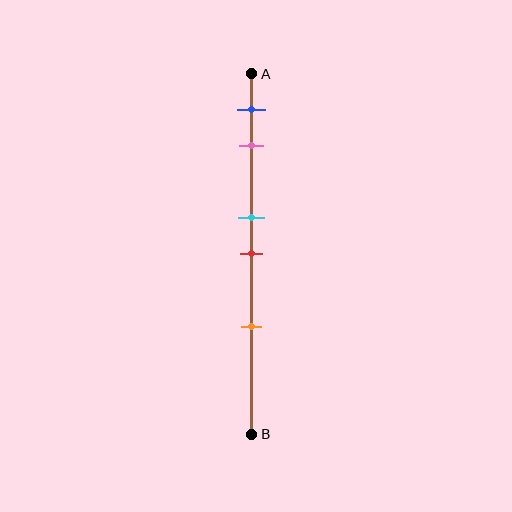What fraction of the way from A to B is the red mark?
The red mark is approximately 50% (0.5) of the way from A to B.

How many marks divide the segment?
There are 5 marks dividing the segment.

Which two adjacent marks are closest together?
The cyan and red marks are the closest adjacent pair.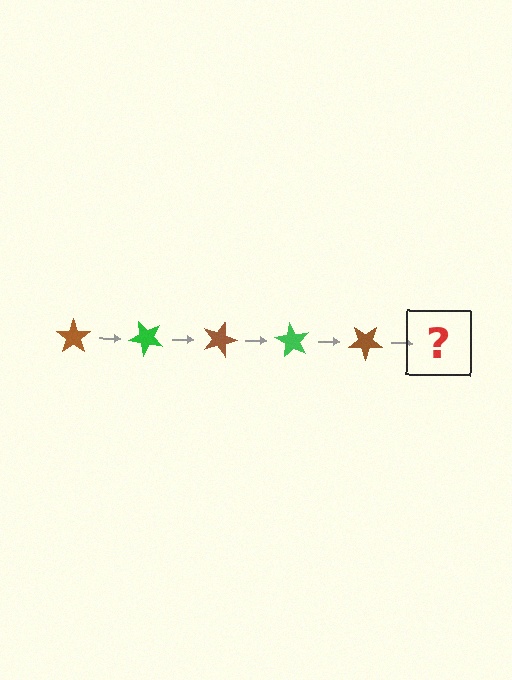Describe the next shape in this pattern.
It should be a green star, rotated 225 degrees from the start.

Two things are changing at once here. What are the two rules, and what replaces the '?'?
The two rules are that it rotates 45 degrees each step and the color cycles through brown and green. The '?' should be a green star, rotated 225 degrees from the start.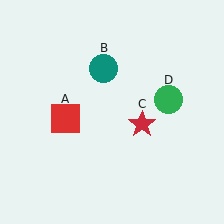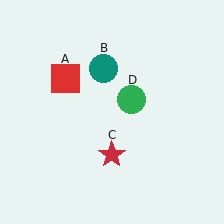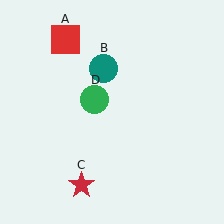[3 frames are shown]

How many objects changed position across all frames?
3 objects changed position: red square (object A), red star (object C), green circle (object D).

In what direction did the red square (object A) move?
The red square (object A) moved up.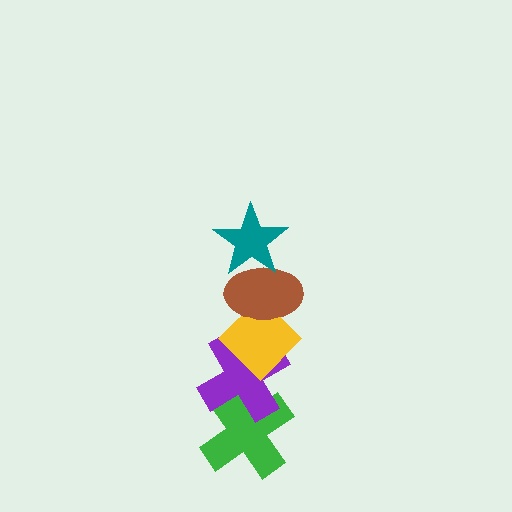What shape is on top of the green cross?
The purple cross is on top of the green cross.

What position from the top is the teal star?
The teal star is 1st from the top.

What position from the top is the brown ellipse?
The brown ellipse is 2nd from the top.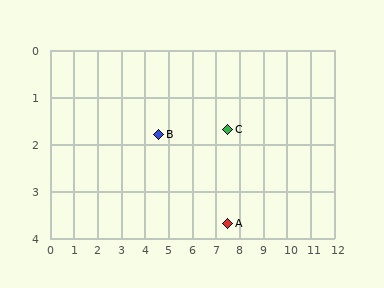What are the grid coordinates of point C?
Point C is at approximately (7.5, 1.7).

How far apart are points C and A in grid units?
Points C and A are about 2.0 grid units apart.